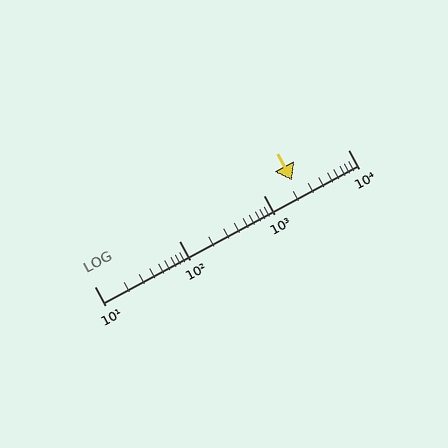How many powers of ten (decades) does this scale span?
The scale spans 3 decades, from 10 to 10000.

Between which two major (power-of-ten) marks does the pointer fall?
The pointer is between 1000 and 10000.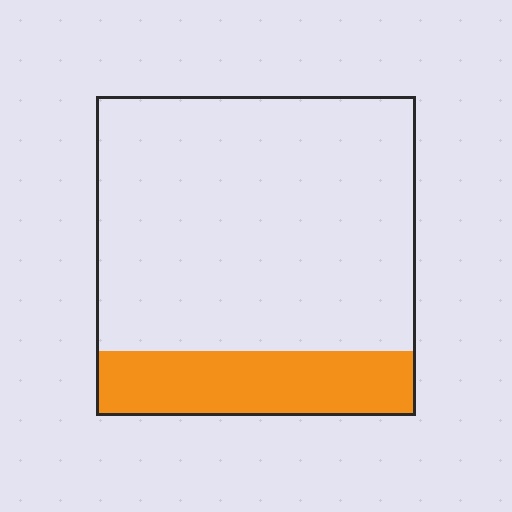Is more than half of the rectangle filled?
No.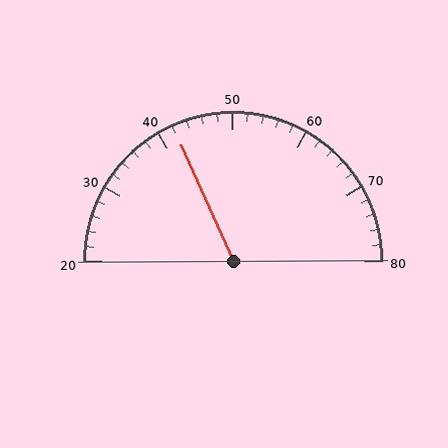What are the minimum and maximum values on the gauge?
The gauge ranges from 20 to 80.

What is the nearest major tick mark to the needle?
The nearest major tick mark is 40.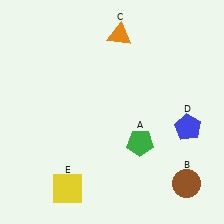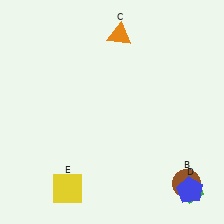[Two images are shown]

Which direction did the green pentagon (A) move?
The green pentagon (A) moved right.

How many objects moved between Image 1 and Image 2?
2 objects moved between the two images.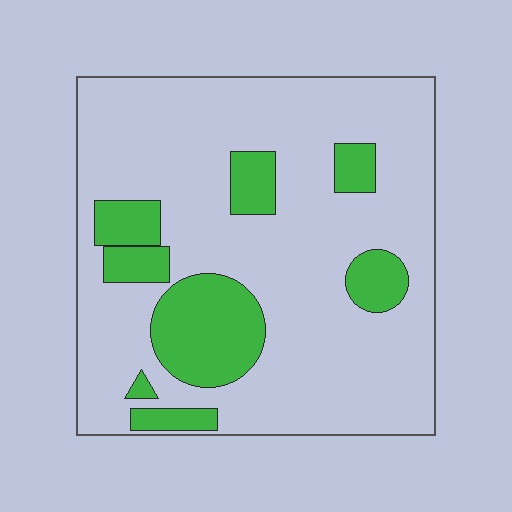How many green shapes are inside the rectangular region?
8.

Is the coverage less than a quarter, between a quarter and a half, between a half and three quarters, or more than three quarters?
Less than a quarter.